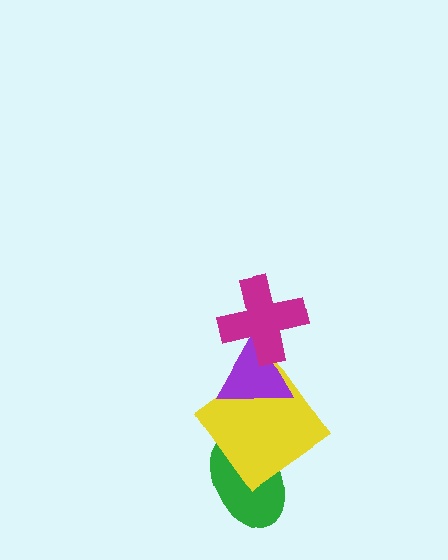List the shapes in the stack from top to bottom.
From top to bottom: the magenta cross, the purple triangle, the yellow diamond, the green ellipse.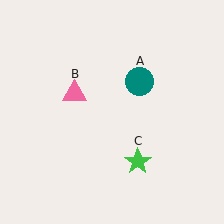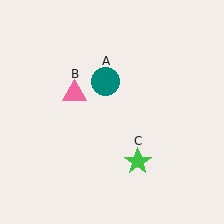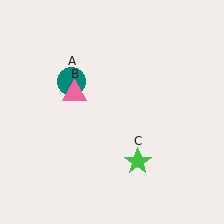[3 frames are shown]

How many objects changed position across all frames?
1 object changed position: teal circle (object A).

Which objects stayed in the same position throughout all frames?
Pink triangle (object B) and green star (object C) remained stationary.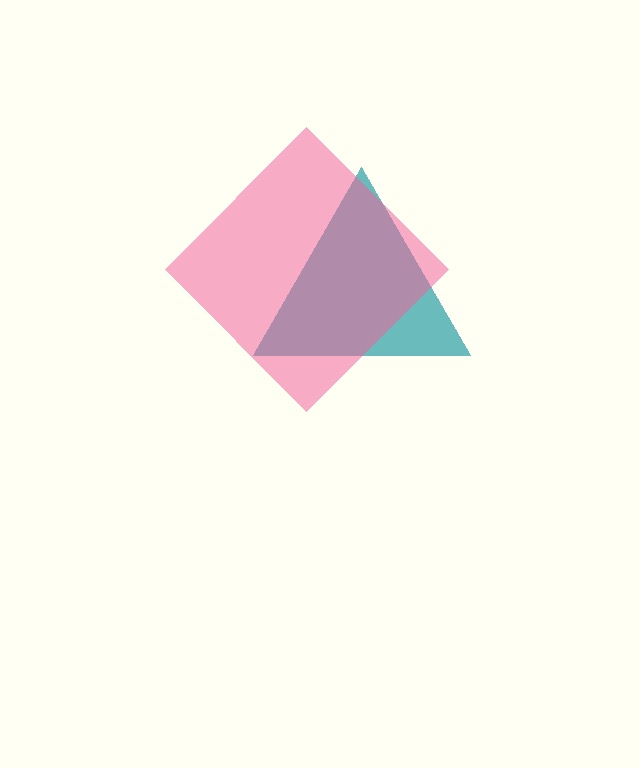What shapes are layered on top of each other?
The layered shapes are: a teal triangle, a pink diamond.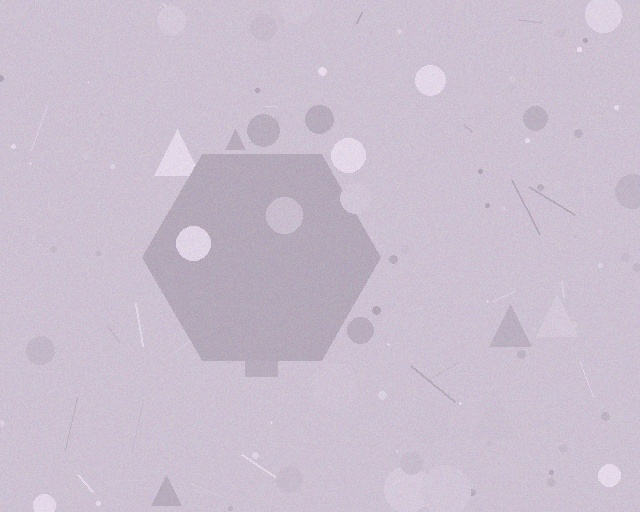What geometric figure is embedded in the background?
A hexagon is embedded in the background.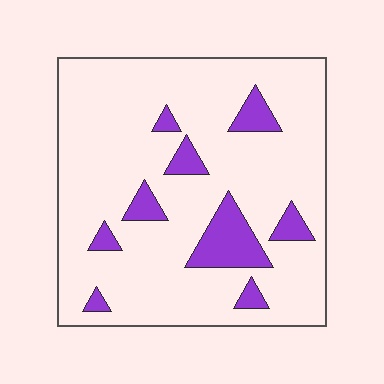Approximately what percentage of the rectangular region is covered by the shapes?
Approximately 15%.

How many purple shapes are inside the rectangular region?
9.